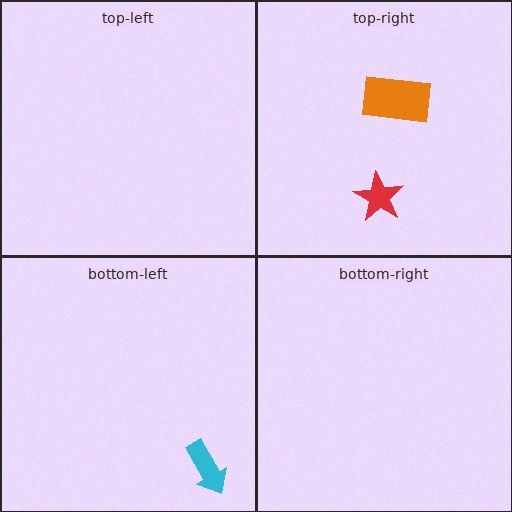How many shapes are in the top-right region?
2.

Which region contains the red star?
The top-right region.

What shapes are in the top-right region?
The orange rectangle, the red star.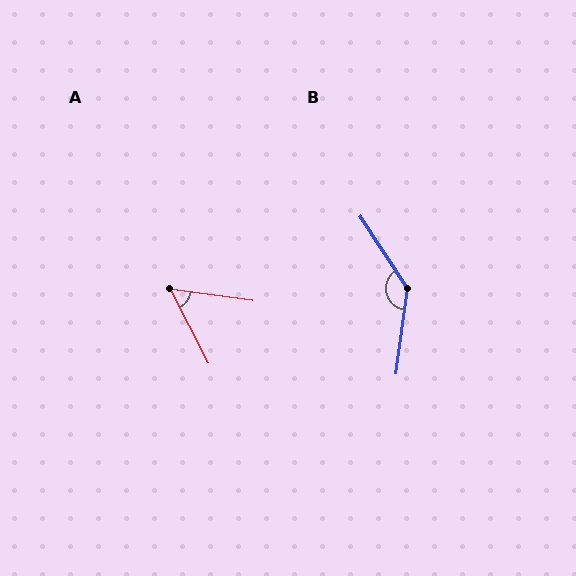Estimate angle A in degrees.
Approximately 55 degrees.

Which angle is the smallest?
A, at approximately 55 degrees.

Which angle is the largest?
B, at approximately 139 degrees.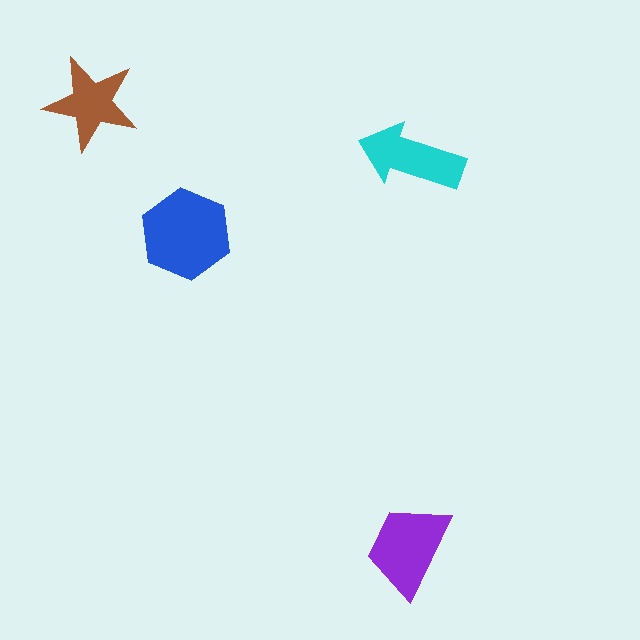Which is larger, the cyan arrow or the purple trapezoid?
The purple trapezoid.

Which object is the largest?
The blue hexagon.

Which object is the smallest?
The brown star.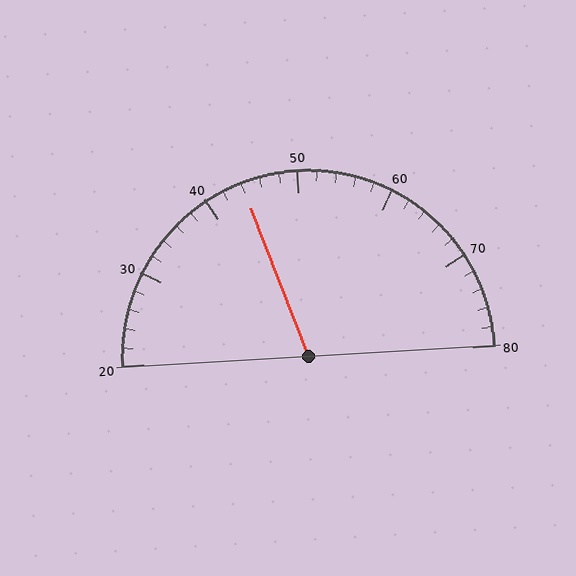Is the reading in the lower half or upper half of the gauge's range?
The reading is in the lower half of the range (20 to 80).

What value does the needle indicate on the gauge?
The needle indicates approximately 44.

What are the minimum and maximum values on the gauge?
The gauge ranges from 20 to 80.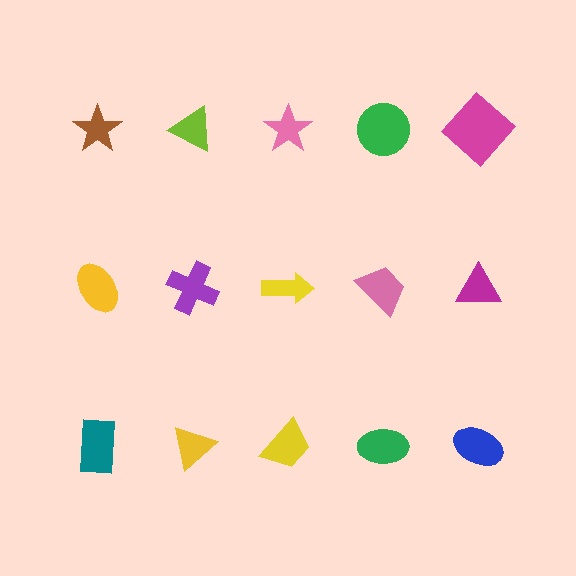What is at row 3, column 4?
A green ellipse.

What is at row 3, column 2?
A yellow triangle.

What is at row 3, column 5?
A blue ellipse.